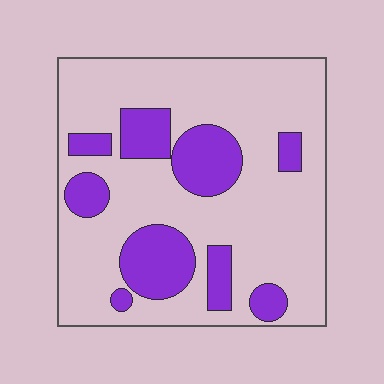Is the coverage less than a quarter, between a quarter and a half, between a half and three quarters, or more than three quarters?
Less than a quarter.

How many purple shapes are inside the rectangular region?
9.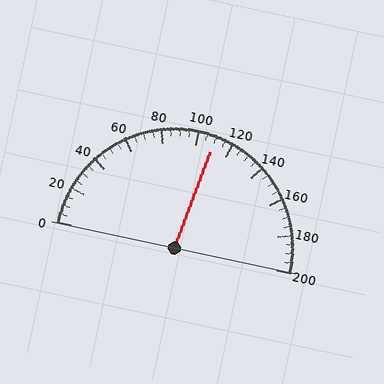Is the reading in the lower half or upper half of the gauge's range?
The reading is in the upper half of the range (0 to 200).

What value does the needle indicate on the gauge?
The needle indicates approximately 110.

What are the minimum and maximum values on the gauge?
The gauge ranges from 0 to 200.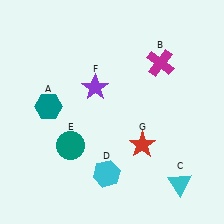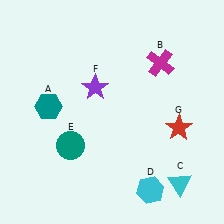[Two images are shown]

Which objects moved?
The objects that moved are: the cyan hexagon (D), the red star (G).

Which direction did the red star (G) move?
The red star (G) moved right.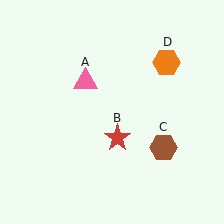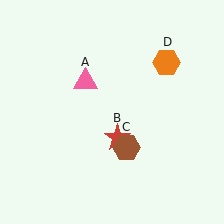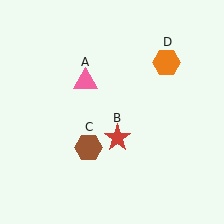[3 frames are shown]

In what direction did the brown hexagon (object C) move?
The brown hexagon (object C) moved left.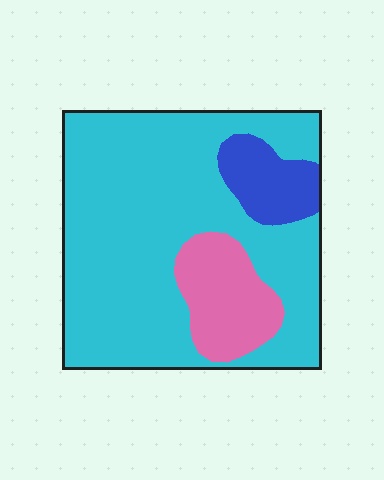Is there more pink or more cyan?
Cyan.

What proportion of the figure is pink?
Pink covers 15% of the figure.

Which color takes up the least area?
Blue, at roughly 10%.